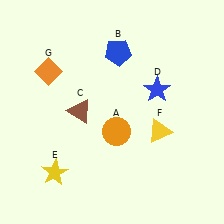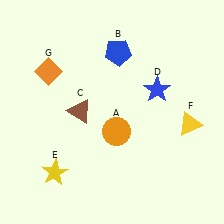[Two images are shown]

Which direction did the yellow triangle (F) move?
The yellow triangle (F) moved right.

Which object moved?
The yellow triangle (F) moved right.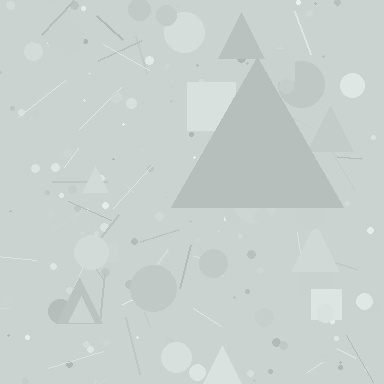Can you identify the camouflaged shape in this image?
The camouflaged shape is a triangle.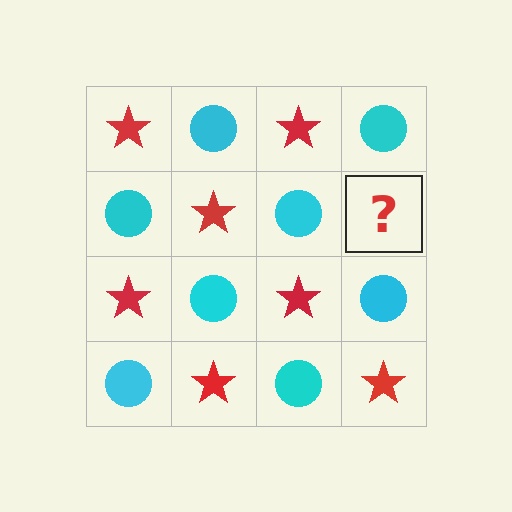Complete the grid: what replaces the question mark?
The question mark should be replaced with a red star.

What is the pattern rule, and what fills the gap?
The rule is that it alternates red star and cyan circle in a checkerboard pattern. The gap should be filled with a red star.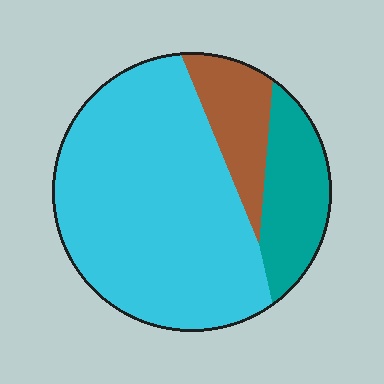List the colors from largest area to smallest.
From largest to smallest: cyan, teal, brown.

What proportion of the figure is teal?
Teal covers about 20% of the figure.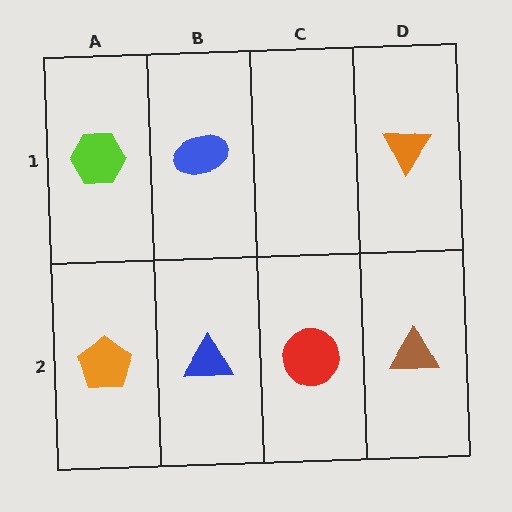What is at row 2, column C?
A red circle.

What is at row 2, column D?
A brown triangle.